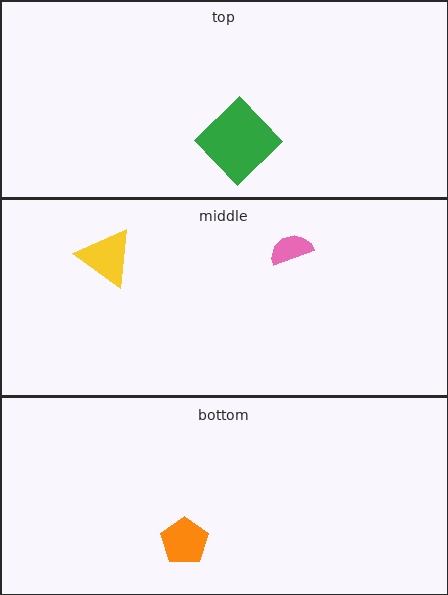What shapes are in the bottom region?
The orange pentagon.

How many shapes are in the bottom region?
1.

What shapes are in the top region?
The green diamond.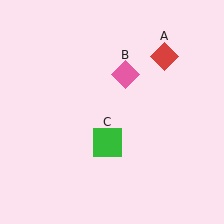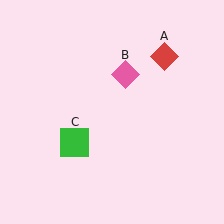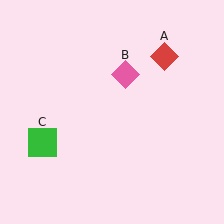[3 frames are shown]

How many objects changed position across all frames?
1 object changed position: green square (object C).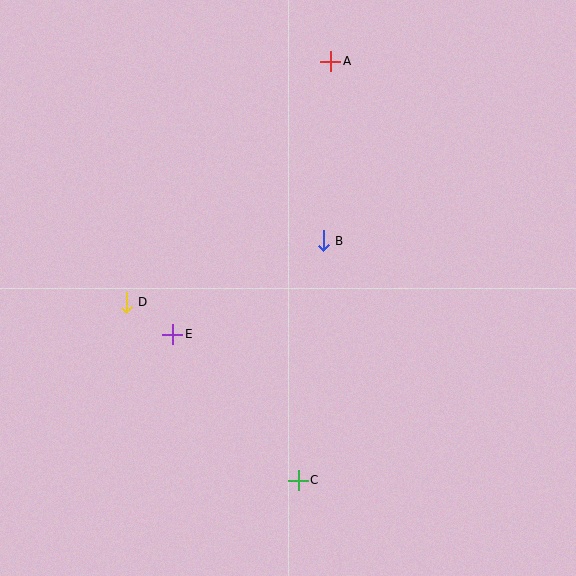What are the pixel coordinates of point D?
Point D is at (126, 303).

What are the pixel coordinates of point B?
Point B is at (323, 241).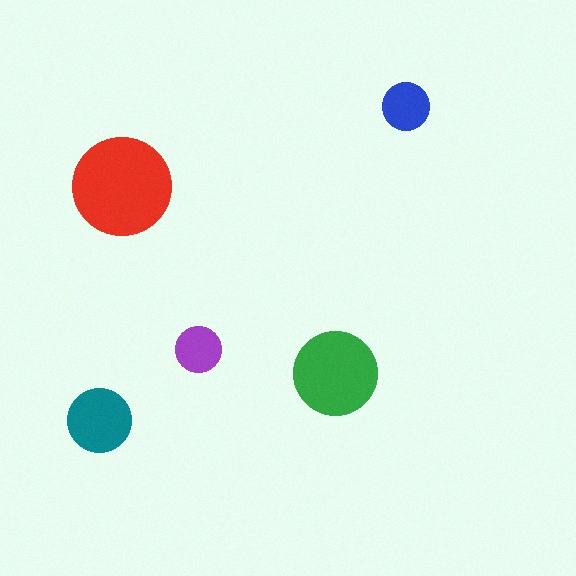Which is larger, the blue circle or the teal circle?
The teal one.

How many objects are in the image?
There are 5 objects in the image.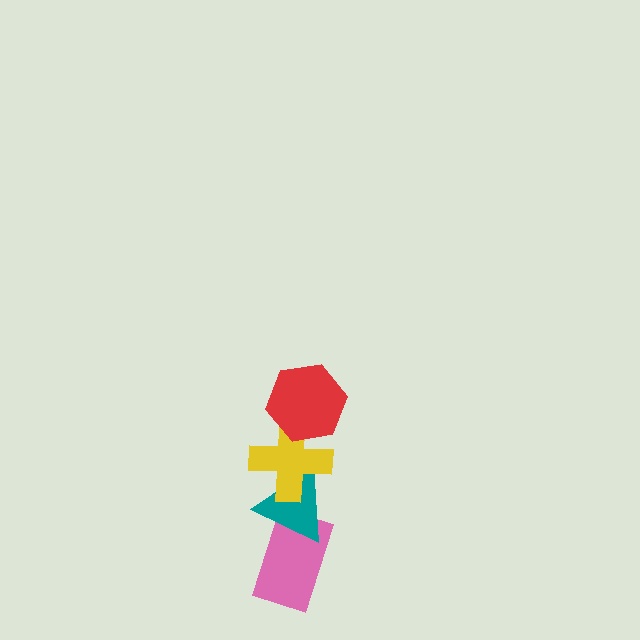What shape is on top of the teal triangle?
The yellow cross is on top of the teal triangle.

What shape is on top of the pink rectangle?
The teal triangle is on top of the pink rectangle.